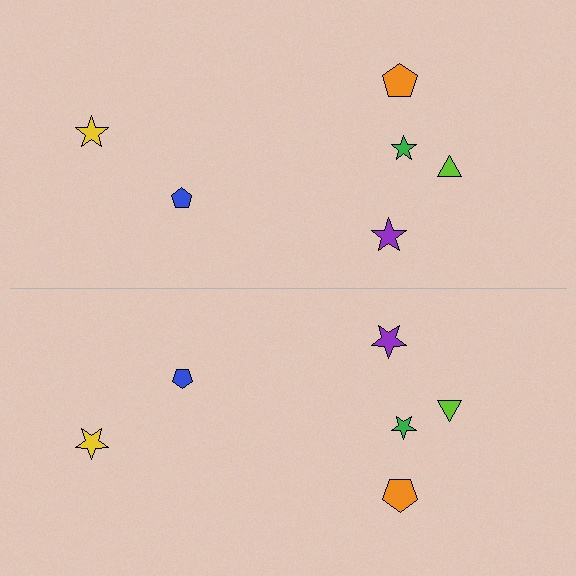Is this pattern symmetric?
Yes, this pattern has bilateral (reflection) symmetry.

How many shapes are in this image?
There are 12 shapes in this image.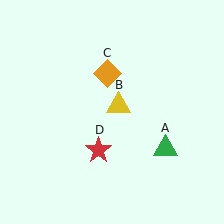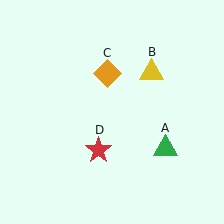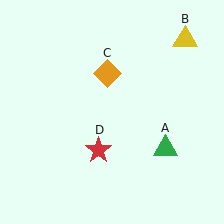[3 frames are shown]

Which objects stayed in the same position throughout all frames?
Green triangle (object A) and orange diamond (object C) and red star (object D) remained stationary.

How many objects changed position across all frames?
1 object changed position: yellow triangle (object B).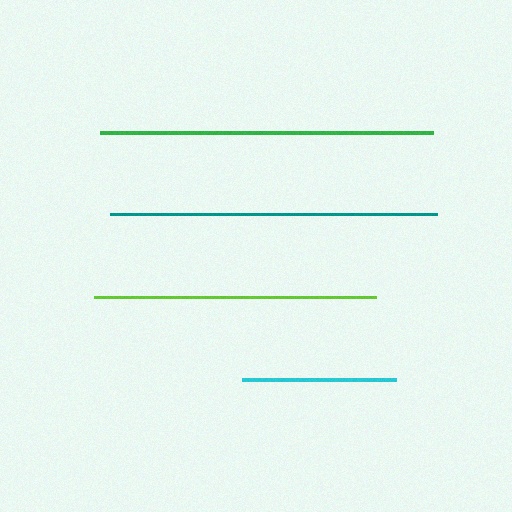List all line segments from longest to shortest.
From longest to shortest: green, teal, lime, cyan.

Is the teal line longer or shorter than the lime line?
The teal line is longer than the lime line.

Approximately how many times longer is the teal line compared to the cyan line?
The teal line is approximately 2.1 times the length of the cyan line.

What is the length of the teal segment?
The teal segment is approximately 328 pixels long.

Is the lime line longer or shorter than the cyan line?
The lime line is longer than the cyan line.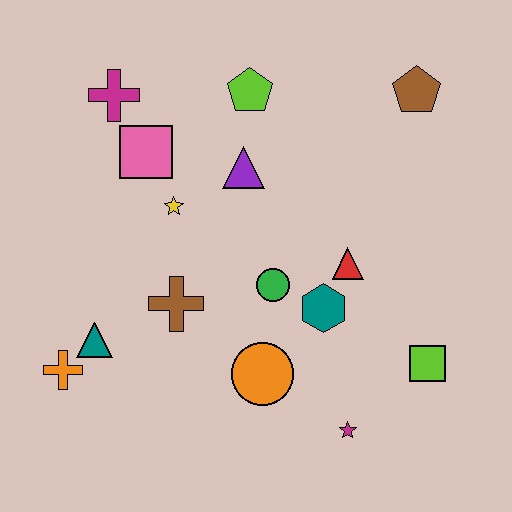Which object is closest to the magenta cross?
The pink square is closest to the magenta cross.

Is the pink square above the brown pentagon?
No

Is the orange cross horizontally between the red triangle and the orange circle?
No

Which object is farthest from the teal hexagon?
The magenta cross is farthest from the teal hexagon.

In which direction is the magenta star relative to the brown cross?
The magenta star is to the right of the brown cross.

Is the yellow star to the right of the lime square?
No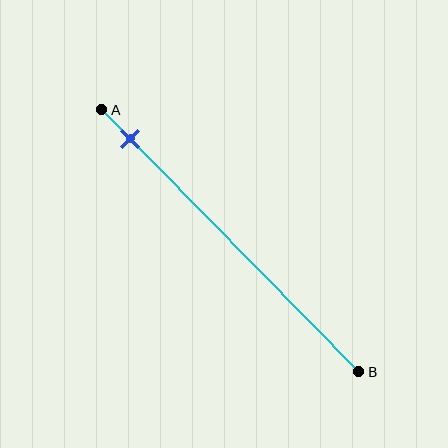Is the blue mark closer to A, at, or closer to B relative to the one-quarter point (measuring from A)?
The blue mark is closer to point A than the one-quarter point of segment AB.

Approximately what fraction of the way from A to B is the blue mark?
The blue mark is approximately 10% of the way from A to B.